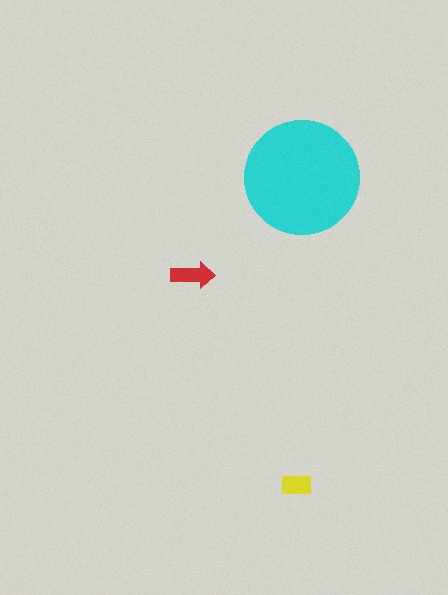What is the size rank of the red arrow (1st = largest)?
2nd.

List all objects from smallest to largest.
The yellow rectangle, the red arrow, the cyan circle.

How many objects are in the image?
There are 3 objects in the image.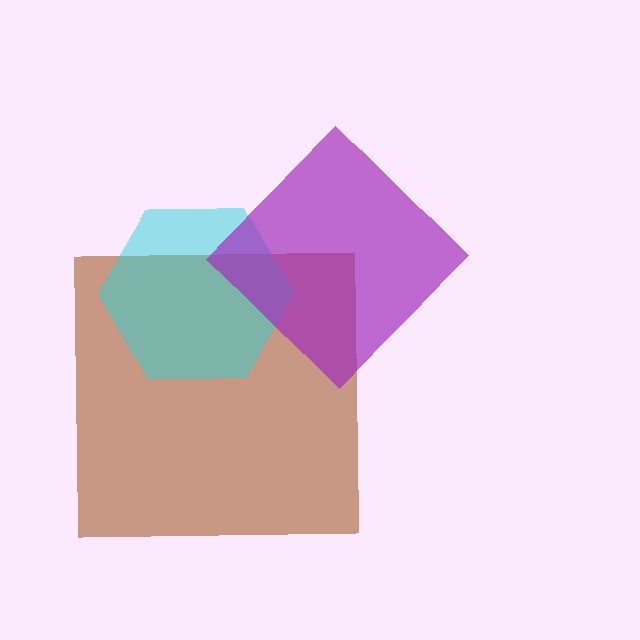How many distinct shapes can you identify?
There are 3 distinct shapes: a brown square, a cyan hexagon, a purple diamond.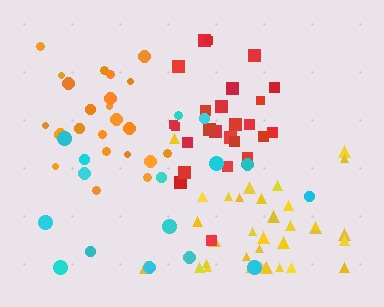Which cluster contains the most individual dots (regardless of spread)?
Yellow (34).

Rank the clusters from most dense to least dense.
red, orange, yellow, cyan.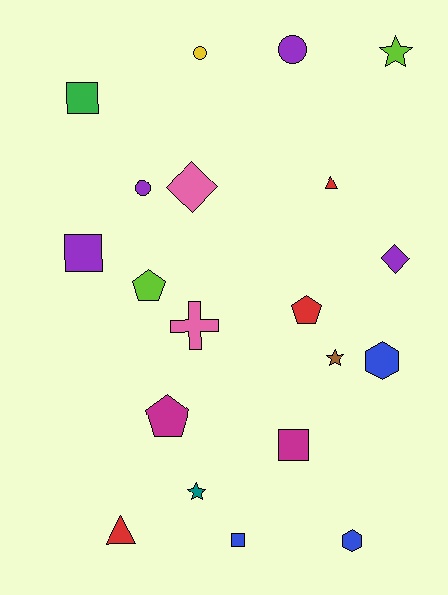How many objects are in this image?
There are 20 objects.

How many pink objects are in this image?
There are 2 pink objects.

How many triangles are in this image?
There are 2 triangles.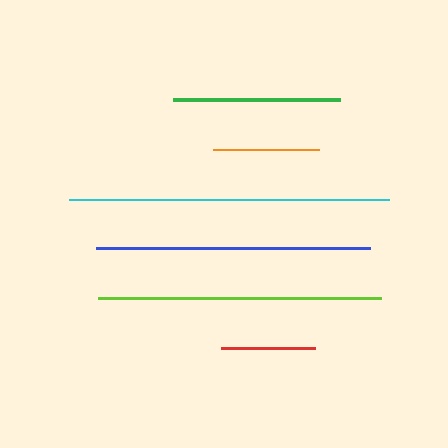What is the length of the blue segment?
The blue segment is approximately 274 pixels long.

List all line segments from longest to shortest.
From longest to shortest: cyan, lime, blue, green, orange, red.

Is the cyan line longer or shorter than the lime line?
The cyan line is longer than the lime line.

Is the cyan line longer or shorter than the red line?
The cyan line is longer than the red line.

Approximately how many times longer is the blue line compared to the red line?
The blue line is approximately 2.9 times the length of the red line.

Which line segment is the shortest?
The red line is the shortest at approximately 94 pixels.